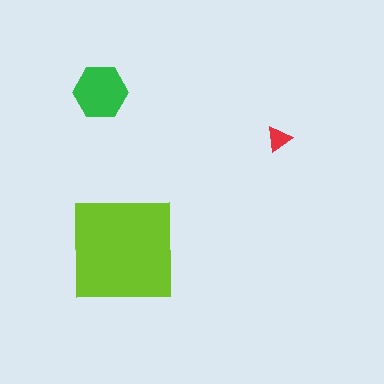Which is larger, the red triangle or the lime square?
The lime square.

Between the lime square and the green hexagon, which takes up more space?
The lime square.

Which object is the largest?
The lime square.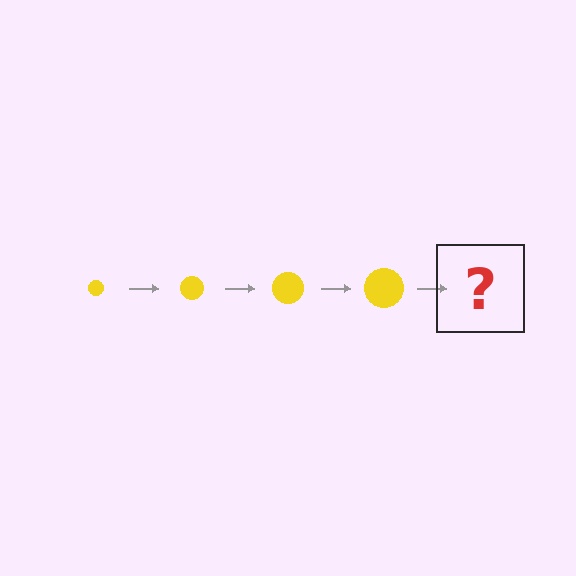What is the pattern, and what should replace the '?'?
The pattern is that the circle gets progressively larger each step. The '?' should be a yellow circle, larger than the previous one.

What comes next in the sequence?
The next element should be a yellow circle, larger than the previous one.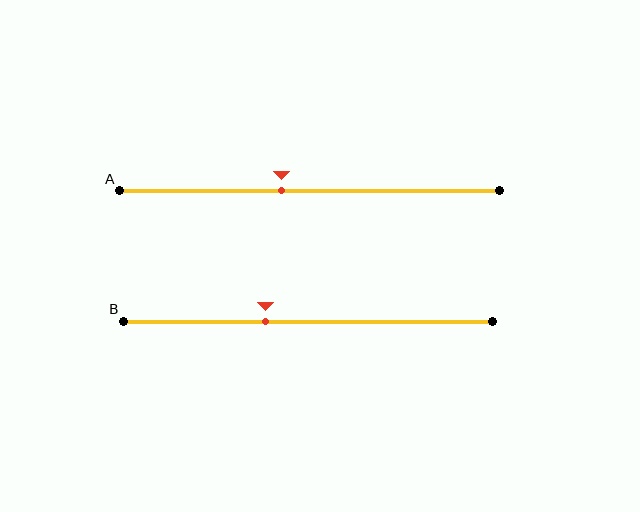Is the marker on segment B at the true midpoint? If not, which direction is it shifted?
No, the marker on segment B is shifted to the left by about 12% of the segment length.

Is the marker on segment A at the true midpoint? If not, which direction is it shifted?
No, the marker on segment A is shifted to the left by about 7% of the segment length.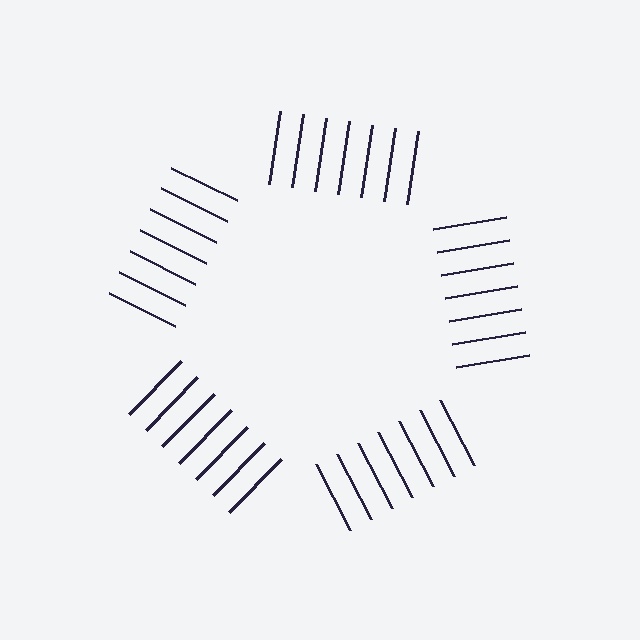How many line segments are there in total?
35 — 7 along each of the 5 edges.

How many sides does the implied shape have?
5 sides — the line-ends trace a pentagon.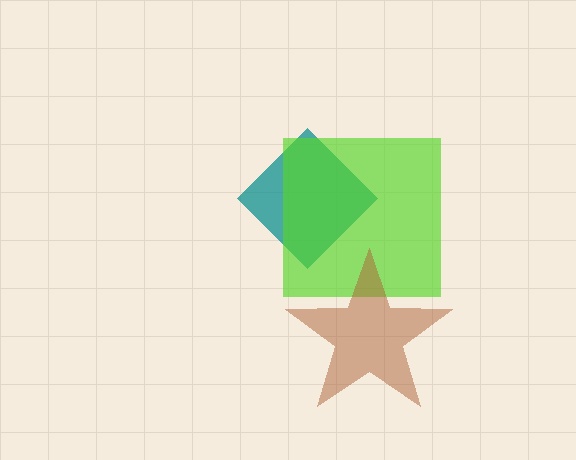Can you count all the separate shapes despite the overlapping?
Yes, there are 3 separate shapes.